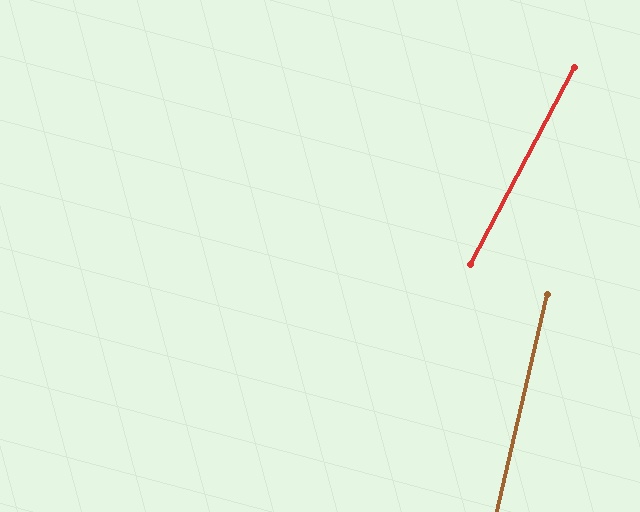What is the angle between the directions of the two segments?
Approximately 15 degrees.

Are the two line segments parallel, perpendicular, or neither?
Neither parallel nor perpendicular — they differ by about 15°.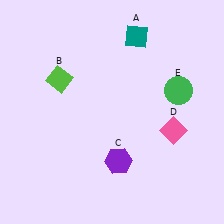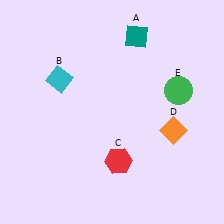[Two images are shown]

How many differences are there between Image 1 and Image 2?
There are 3 differences between the two images.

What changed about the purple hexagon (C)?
In Image 1, C is purple. In Image 2, it changed to red.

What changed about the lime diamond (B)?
In Image 1, B is lime. In Image 2, it changed to cyan.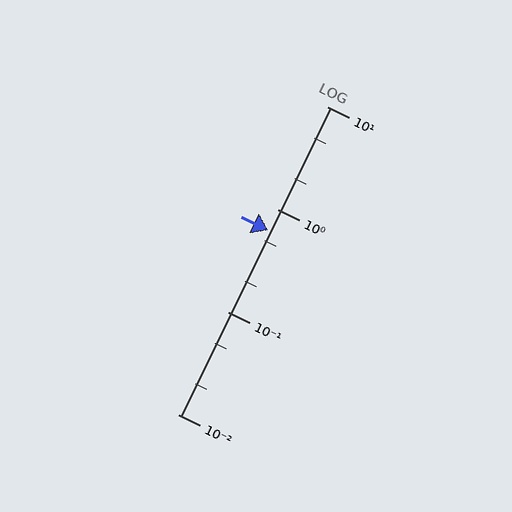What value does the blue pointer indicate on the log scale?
The pointer indicates approximately 0.62.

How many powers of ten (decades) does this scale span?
The scale spans 3 decades, from 0.01 to 10.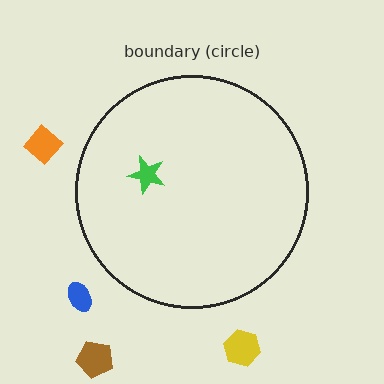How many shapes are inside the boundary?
1 inside, 4 outside.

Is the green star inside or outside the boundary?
Inside.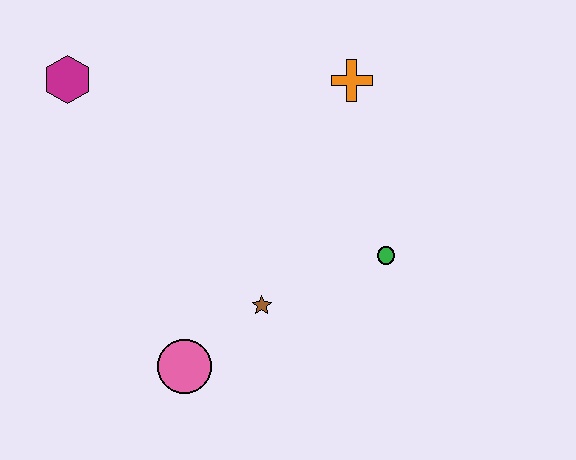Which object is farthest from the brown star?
The magenta hexagon is farthest from the brown star.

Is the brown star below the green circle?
Yes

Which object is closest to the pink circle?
The brown star is closest to the pink circle.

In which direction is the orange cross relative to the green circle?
The orange cross is above the green circle.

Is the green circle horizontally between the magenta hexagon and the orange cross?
No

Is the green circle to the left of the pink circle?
No